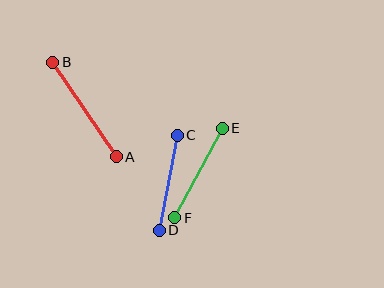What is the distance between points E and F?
The distance is approximately 101 pixels.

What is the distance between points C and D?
The distance is approximately 97 pixels.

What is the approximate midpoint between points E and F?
The midpoint is at approximately (198, 173) pixels.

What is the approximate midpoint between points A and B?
The midpoint is at approximately (85, 109) pixels.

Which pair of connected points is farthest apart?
Points A and B are farthest apart.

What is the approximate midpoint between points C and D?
The midpoint is at approximately (168, 183) pixels.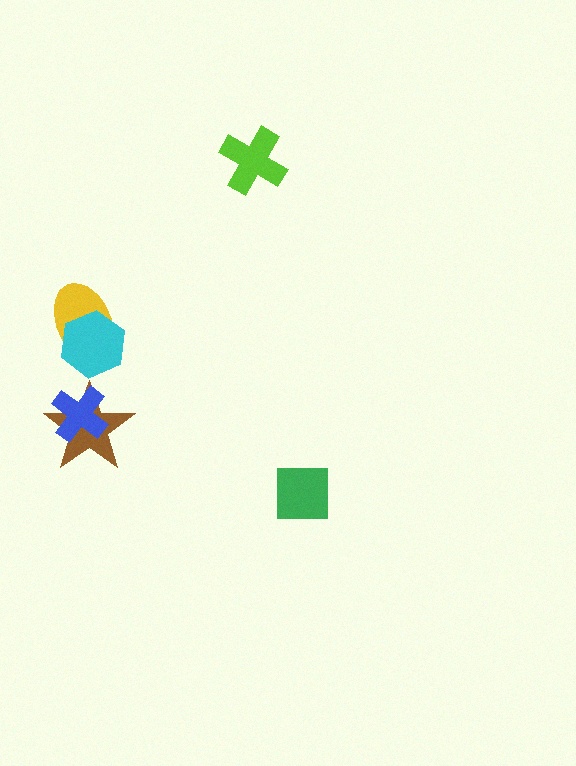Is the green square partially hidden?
No, no other shape covers it.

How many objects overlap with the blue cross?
1 object overlaps with the blue cross.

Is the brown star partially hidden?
Yes, it is partially covered by another shape.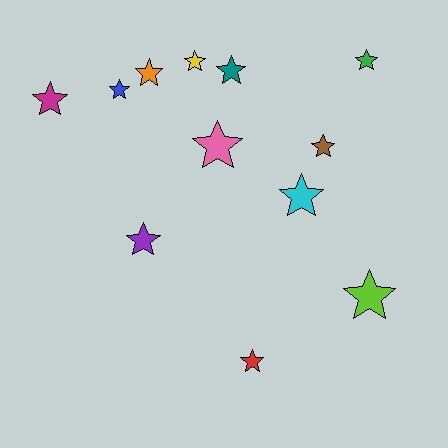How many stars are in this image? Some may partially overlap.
There are 12 stars.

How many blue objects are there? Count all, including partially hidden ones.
There is 1 blue object.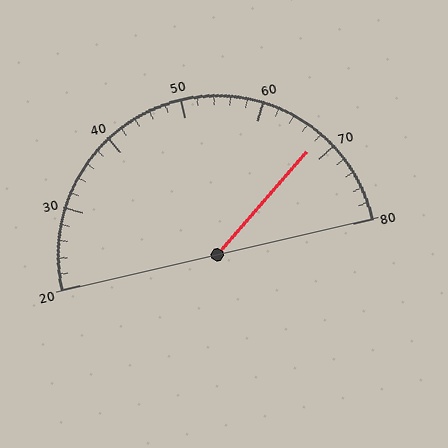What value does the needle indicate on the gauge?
The needle indicates approximately 68.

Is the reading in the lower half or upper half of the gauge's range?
The reading is in the upper half of the range (20 to 80).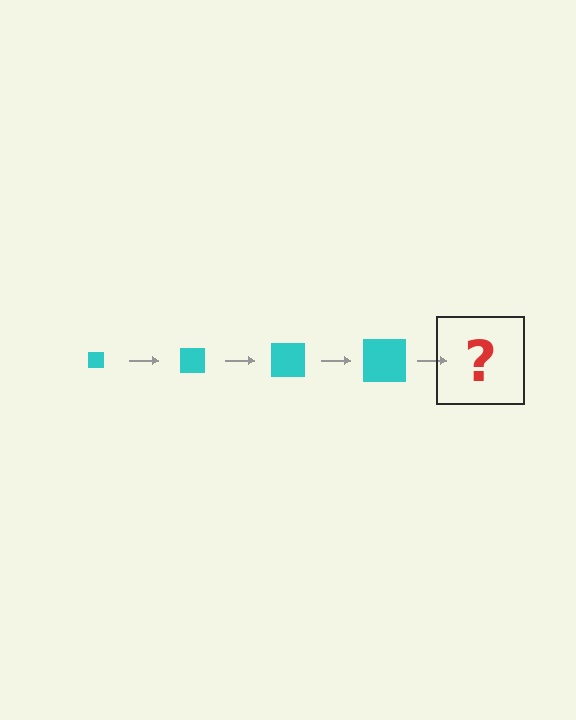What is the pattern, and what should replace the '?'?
The pattern is that the square gets progressively larger each step. The '?' should be a cyan square, larger than the previous one.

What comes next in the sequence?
The next element should be a cyan square, larger than the previous one.